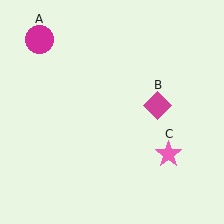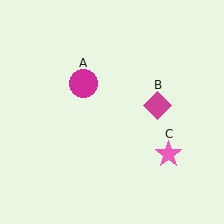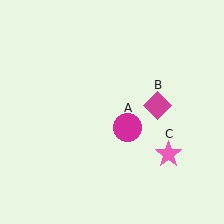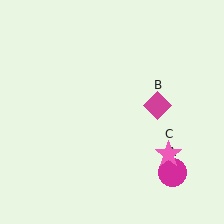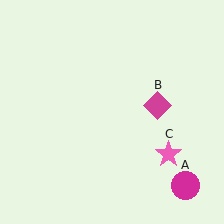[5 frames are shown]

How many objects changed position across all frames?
1 object changed position: magenta circle (object A).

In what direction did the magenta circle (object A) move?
The magenta circle (object A) moved down and to the right.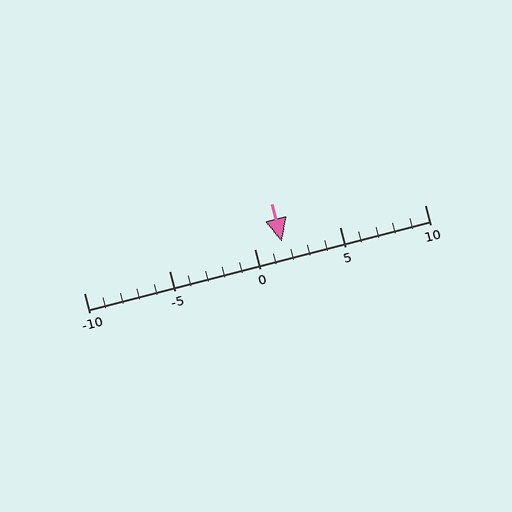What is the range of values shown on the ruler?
The ruler shows values from -10 to 10.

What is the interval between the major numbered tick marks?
The major tick marks are spaced 5 units apart.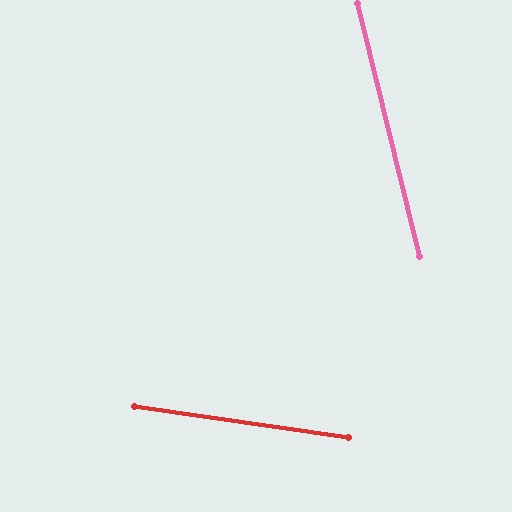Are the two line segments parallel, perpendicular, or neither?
Neither parallel nor perpendicular — they differ by about 68°.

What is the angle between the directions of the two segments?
Approximately 68 degrees.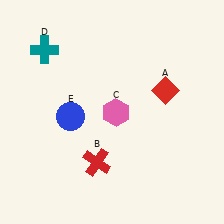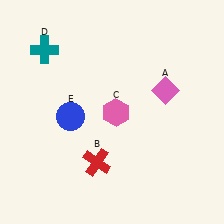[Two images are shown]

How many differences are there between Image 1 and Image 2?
There is 1 difference between the two images.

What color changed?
The diamond (A) changed from red in Image 1 to pink in Image 2.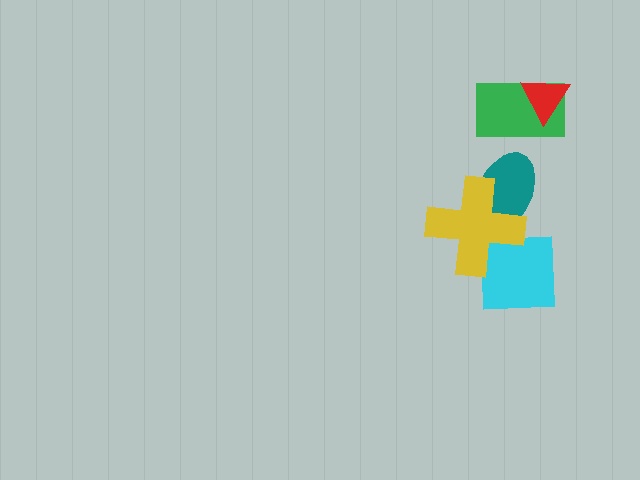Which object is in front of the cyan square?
The yellow cross is in front of the cyan square.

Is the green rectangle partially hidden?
Yes, it is partially covered by another shape.